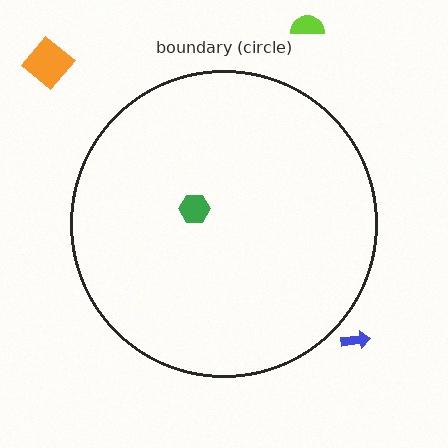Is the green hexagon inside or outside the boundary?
Inside.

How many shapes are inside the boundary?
1 inside, 3 outside.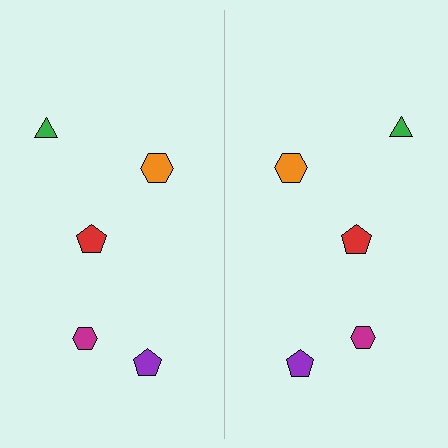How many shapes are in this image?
There are 10 shapes in this image.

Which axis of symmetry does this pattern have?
The pattern has a vertical axis of symmetry running through the center of the image.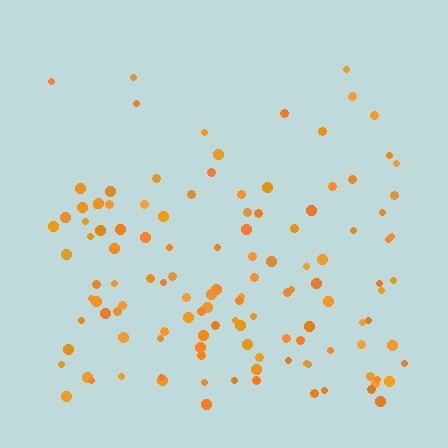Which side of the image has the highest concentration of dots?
The bottom.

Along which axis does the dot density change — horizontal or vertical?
Vertical.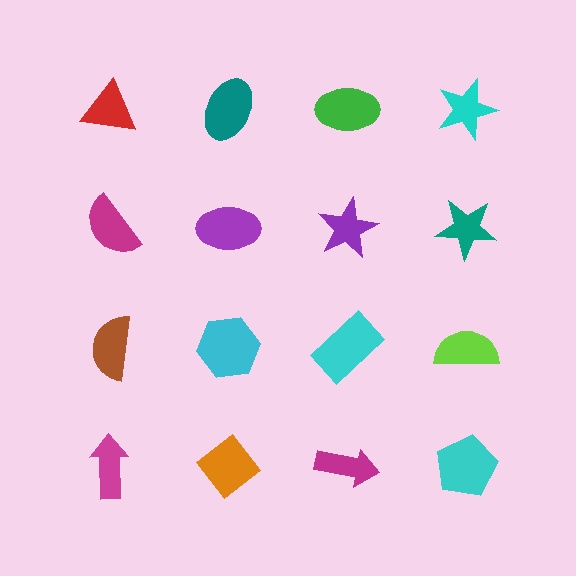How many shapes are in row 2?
4 shapes.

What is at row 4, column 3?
A magenta arrow.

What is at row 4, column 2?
An orange diamond.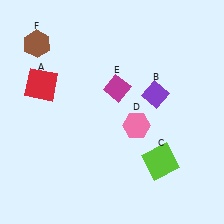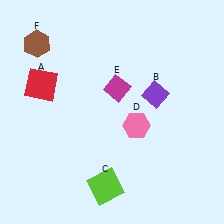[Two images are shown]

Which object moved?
The lime square (C) moved left.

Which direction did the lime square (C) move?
The lime square (C) moved left.